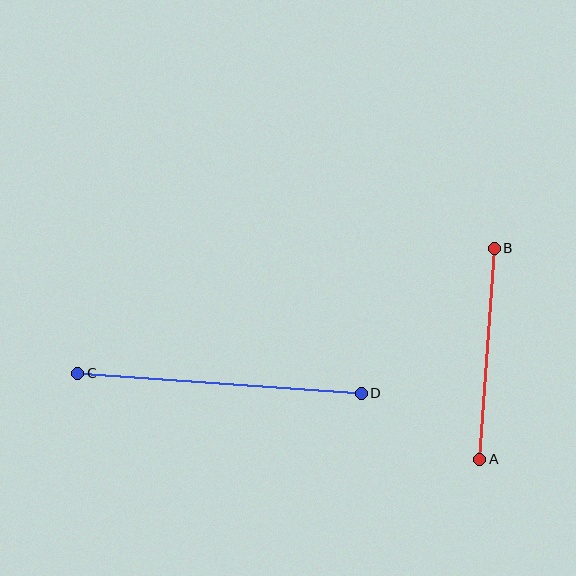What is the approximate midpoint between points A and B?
The midpoint is at approximately (487, 354) pixels.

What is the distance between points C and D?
The distance is approximately 284 pixels.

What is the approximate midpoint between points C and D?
The midpoint is at approximately (219, 383) pixels.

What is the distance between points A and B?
The distance is approximately 211 pixels.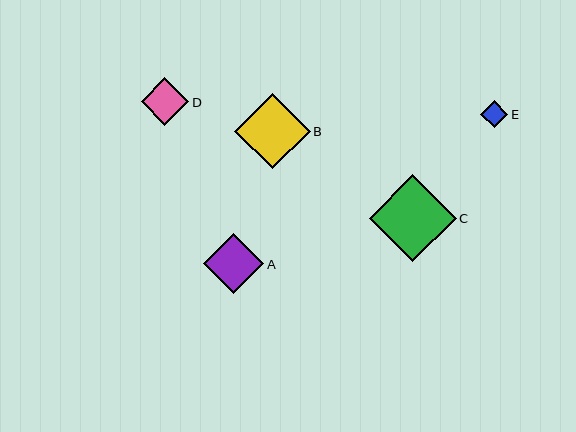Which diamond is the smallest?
Diamond E is the smallest with a size of approximately 27 pixels.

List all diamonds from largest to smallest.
From largest to smallest: C, B, A, D, E.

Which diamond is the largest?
Diamond C is the largest with a size of approximately 87 pixels.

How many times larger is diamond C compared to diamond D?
Diamond C is approximately 1.8 times the size of diamond D.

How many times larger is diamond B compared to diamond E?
Diamond B is approximately 2.8 times the size of diamond E.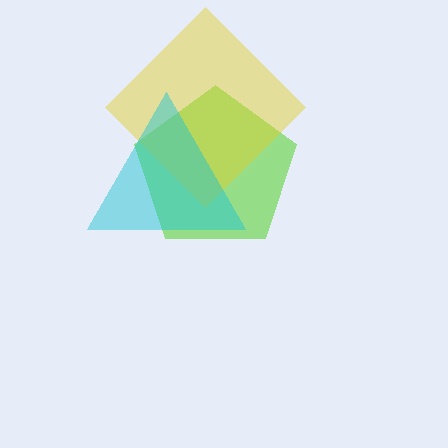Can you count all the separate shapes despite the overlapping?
Yes, there are 3 separate shapes.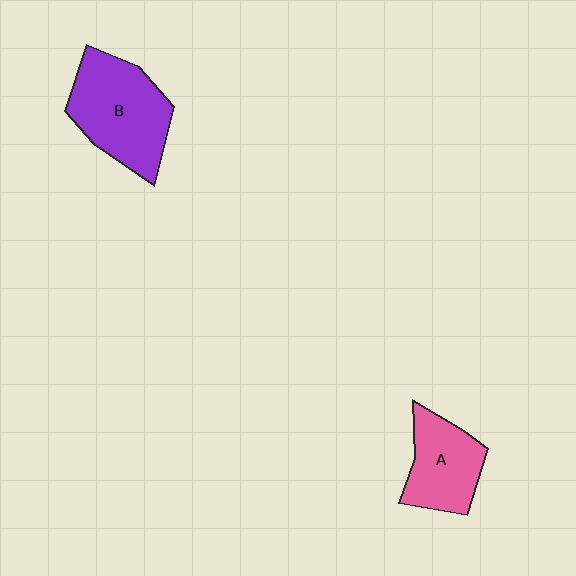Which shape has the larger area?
Shape B (purple).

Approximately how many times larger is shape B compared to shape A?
Approximately 1.4 times.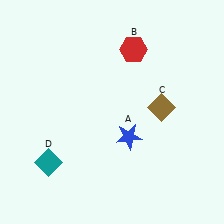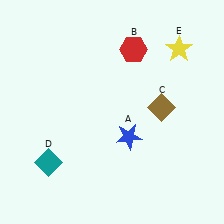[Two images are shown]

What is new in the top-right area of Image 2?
A yellow star (E) was added in the top-right area of Image 2.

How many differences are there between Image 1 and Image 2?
There is 1 difference between the two images.